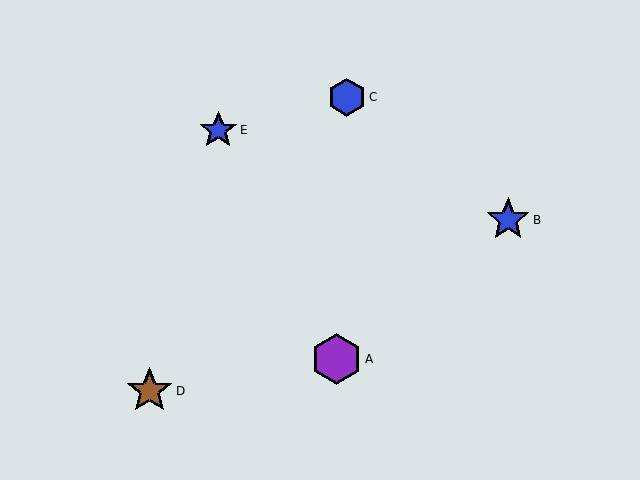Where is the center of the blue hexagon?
The center of the blue hexagon is at (347, 97).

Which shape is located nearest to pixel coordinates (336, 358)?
The purple hexagon (labeled A) at (337, 359) is nearest to that location.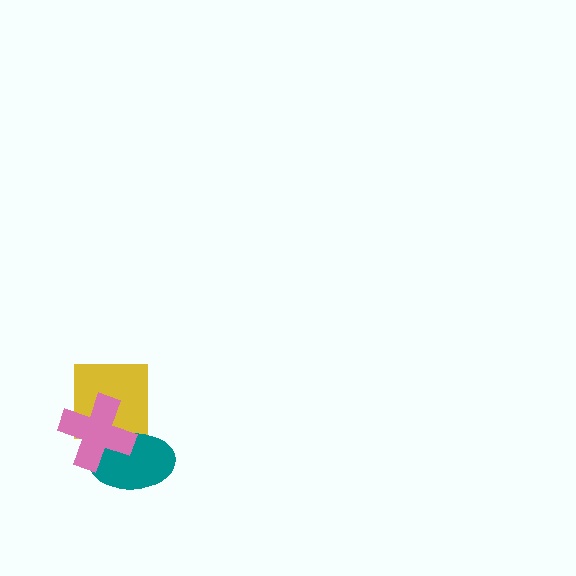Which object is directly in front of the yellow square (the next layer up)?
The teal ellipse is directly in front of the yellow square.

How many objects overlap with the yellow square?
2 objects overlap with the yellow square.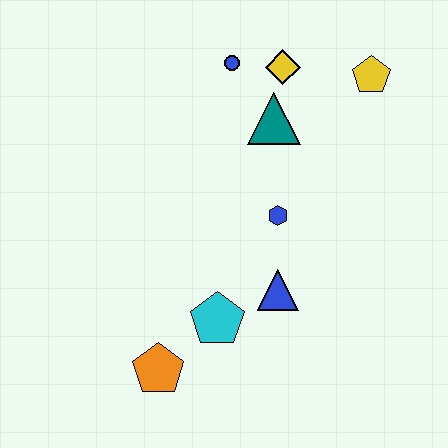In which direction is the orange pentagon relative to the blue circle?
The orange pentagon is below the blue circle.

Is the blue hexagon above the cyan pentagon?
Yes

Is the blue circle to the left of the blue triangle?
Yes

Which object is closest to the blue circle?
The yellow diamond is closest to the blue circle.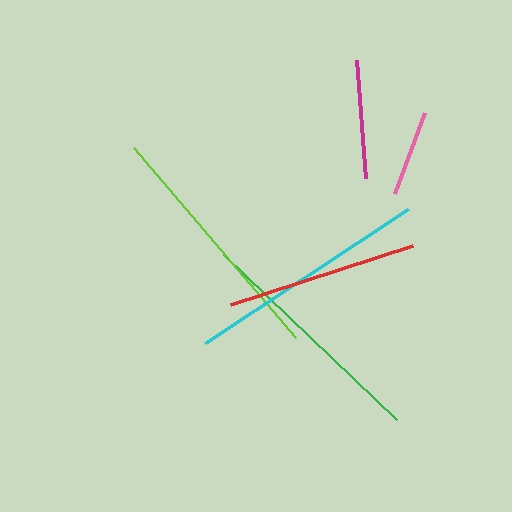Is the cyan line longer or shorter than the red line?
The cyan line is longer than the red line.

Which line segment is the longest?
The lime line is the longest at approximately 250 pixels.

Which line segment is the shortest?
The pink line is the shortest at approximately 87 pixels.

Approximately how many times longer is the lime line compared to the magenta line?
The lime line is approximately 2.1 times the length of the magenta line.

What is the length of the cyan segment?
The cyan segment is approximately 243 pixels long.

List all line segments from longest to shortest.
From longest to shortest: lime, cyan, green, red, magenta, pink.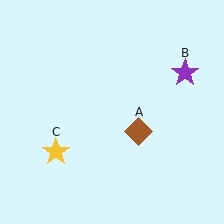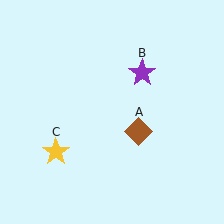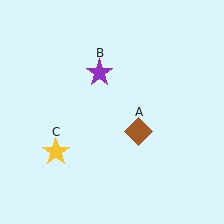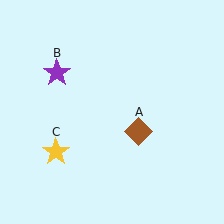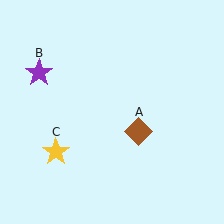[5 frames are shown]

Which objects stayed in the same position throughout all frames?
Brown diamond (object A) and yellow star (object C) remained stationary.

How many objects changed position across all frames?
1 object changed position: purple star (object B).